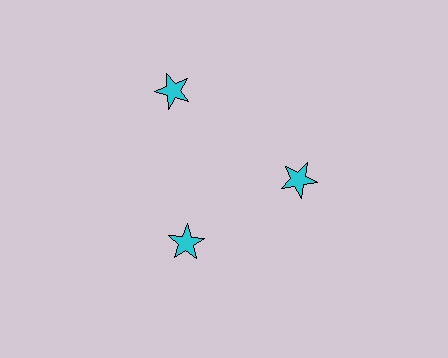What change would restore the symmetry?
The symmetry would be restored by moving it inward, back onto the ring so that all 3 stars sit at equal angles and equal distance from the center.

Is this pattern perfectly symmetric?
No. The 3 cyan stars are arranged in a ring, but one element near the 11 o'clock position is pushed outward from the center, breaking the 3-fold rotational symmetry.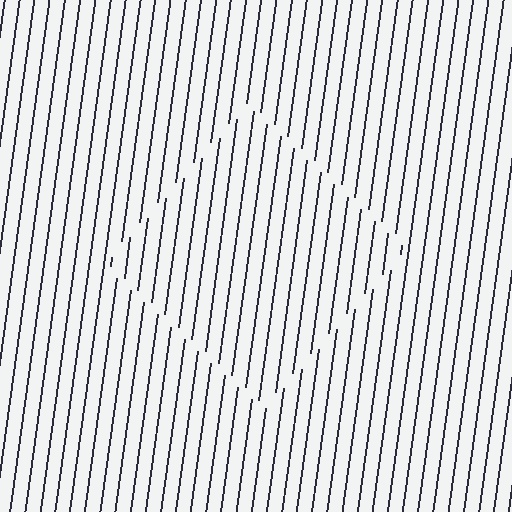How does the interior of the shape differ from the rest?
The interior of the shape contains the same grating, shifted by half a period — the contour is defined by the phase discontinuity where line-ends from the inner and outer gratings abut.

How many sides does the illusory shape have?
4 sides — the line-ends trace a square.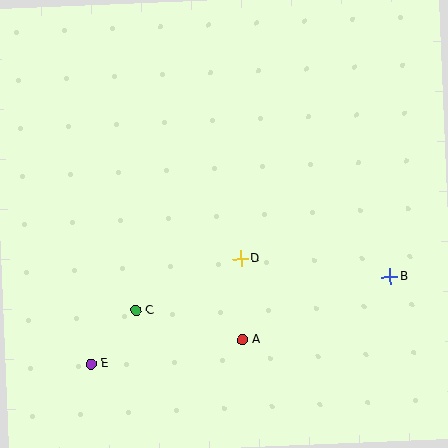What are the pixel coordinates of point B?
Point B is at (390, 276).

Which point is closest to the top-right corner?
Point B is closest to the top-right corner.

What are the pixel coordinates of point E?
Point E is at (91, 364).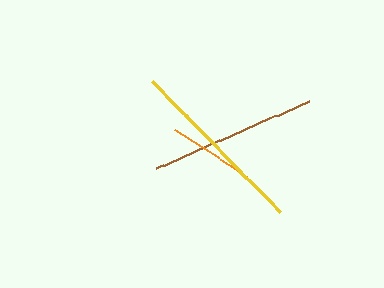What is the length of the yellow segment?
The yellow segment is approximately 183 pixels long.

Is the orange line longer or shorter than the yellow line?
The yellow line is longer than the orange line.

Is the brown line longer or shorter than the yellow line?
The yellow line is longer than the brown line.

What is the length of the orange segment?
The orange segment is approximately 87 pixels long.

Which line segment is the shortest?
The orange line is the shortest at approximately 87 pixels.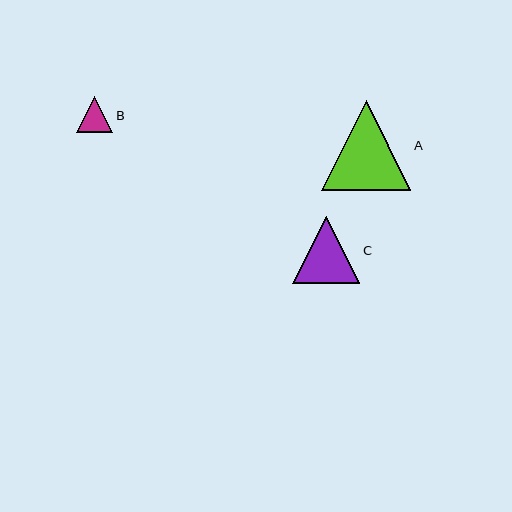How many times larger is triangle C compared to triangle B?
Triangle C is approximately 1.8 times the size of triangle B.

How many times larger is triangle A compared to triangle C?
Triangle A is approximately 1.3 times the size of triangle C.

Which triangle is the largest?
Triangle A is the largest with a size of approximately 89 pixels.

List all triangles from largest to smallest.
From largest to smallest: A, C, B.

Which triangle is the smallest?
Triangle B is the smallest with a size of approximately 37 pixels.